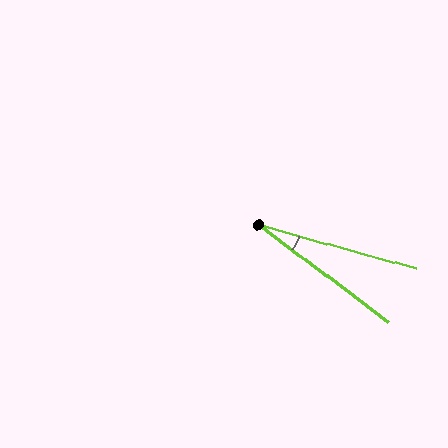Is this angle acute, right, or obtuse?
It is acute.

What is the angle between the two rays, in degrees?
Approximately 21 degrees.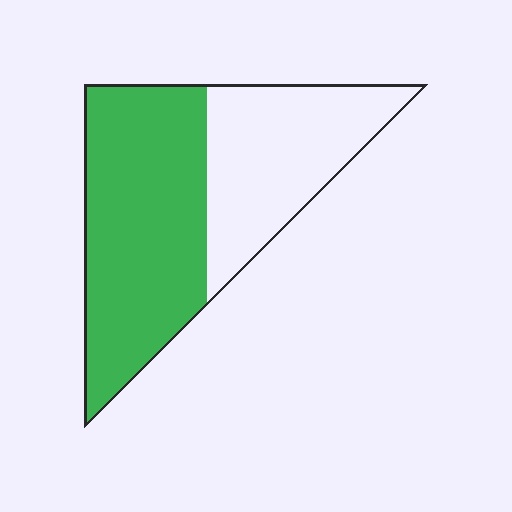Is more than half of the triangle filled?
Yes.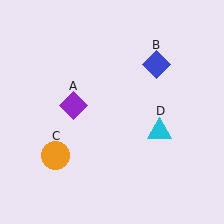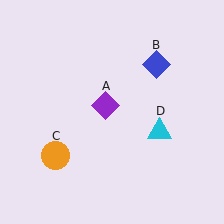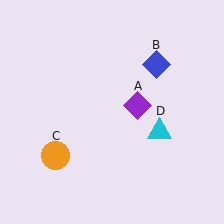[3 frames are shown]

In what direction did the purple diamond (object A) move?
The purple diamond (object A) moved right.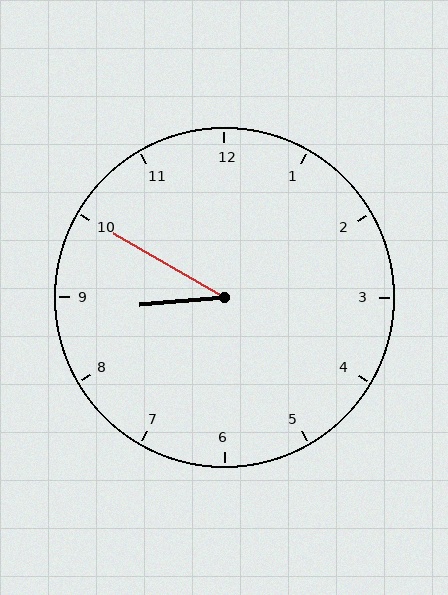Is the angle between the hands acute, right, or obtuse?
It is acute.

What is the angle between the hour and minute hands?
Approximately 35 degrees.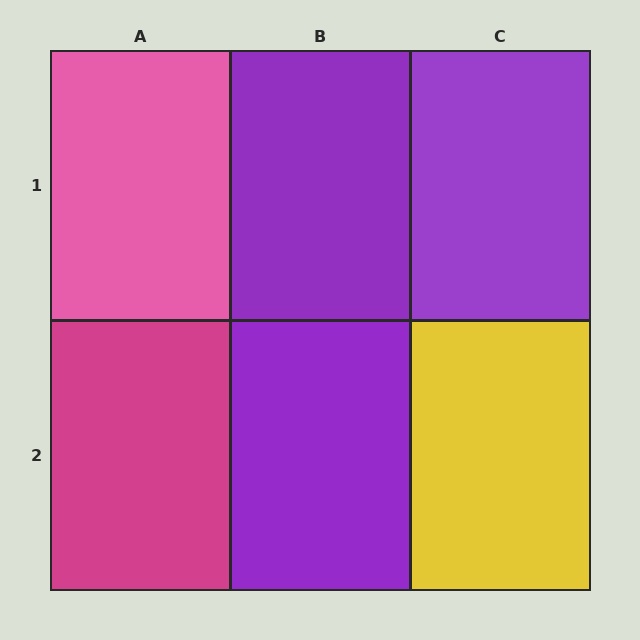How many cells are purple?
3 cells are purple.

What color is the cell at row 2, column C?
Yellow.